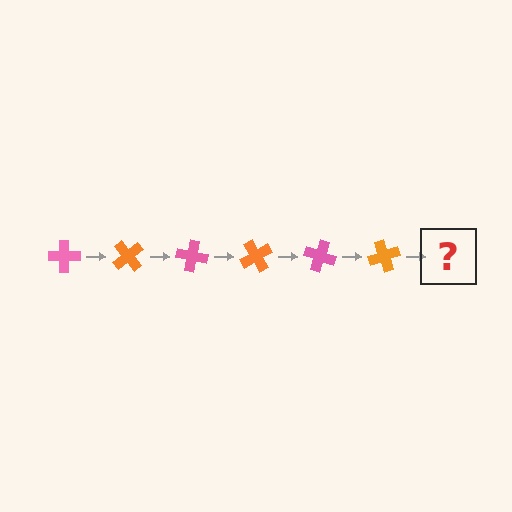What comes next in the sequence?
The next element should be a pink cross, rotated 300 degrees from the start.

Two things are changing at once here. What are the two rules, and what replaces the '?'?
The two rules are that it rotates 50 degrees each step and the color cycles through pink and orange. The '?' should be a pink cross, rotated 300 degrees from the start.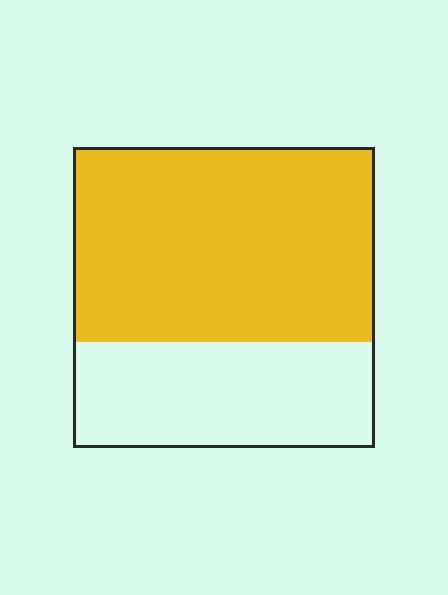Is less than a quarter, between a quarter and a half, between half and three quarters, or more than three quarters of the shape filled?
Between half and three quarters.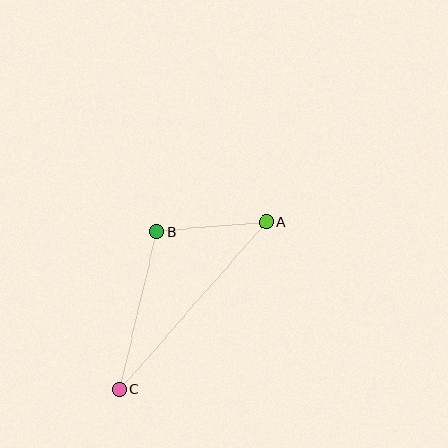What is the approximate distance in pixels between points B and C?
The distance between B and C is approximately 163 pixels.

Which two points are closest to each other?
Points A and B are closest to each other.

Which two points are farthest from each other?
Points A and C are farthest from each other.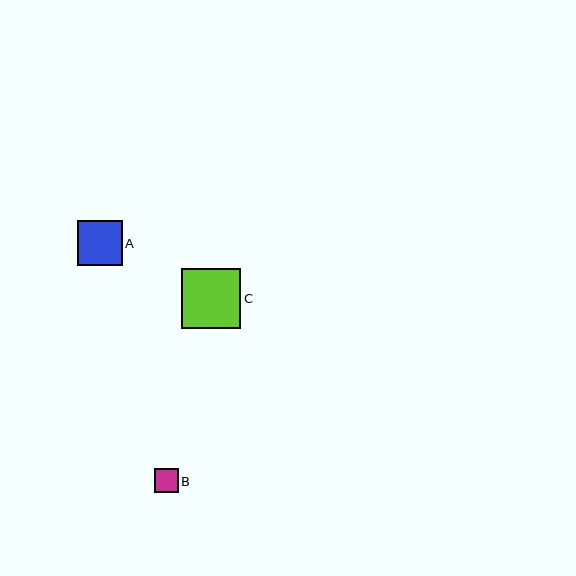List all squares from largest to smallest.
From largest to smallest: C, A, B.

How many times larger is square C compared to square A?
Square C is approximately 1.3 times the size of square A.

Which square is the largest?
Square C is the largest with a size of approximately 60 pixels.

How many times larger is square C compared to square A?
Square C is approximately 1.3 times the size of square A.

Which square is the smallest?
Square B is the smallest with a size of approximately 23 pixels.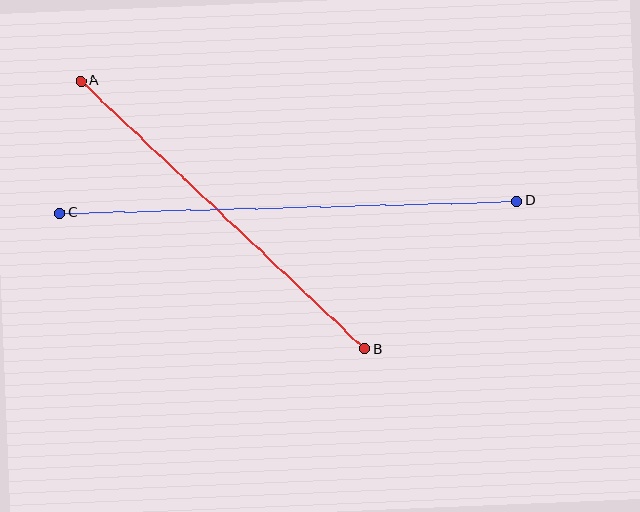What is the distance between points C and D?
The distance is approximately 457 pixels.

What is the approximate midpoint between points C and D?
The midpoint is at approximately (288, 207) pixels.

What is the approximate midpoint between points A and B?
The midpoint is at approximately (223, 215) pixels.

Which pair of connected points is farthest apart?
Points C and D are farthest apart.